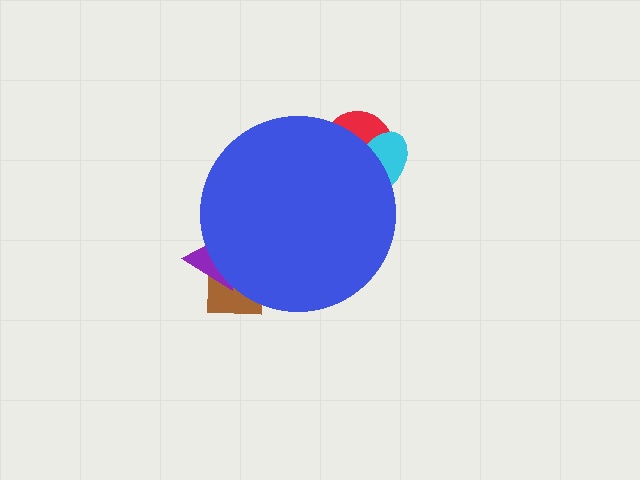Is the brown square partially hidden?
Yes, the brown square is partially hidden behind the blue circle.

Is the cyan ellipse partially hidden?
Yes, the cyan ellipse is partially hidden behind the blue circle.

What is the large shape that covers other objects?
A blue circle.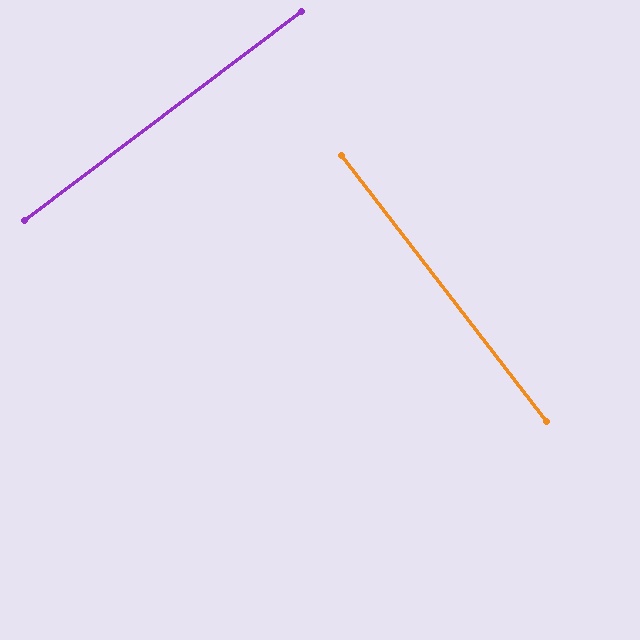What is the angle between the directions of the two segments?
Approximately 89 degrees.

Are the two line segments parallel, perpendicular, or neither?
Perpendicular — they meet at approximately 89°.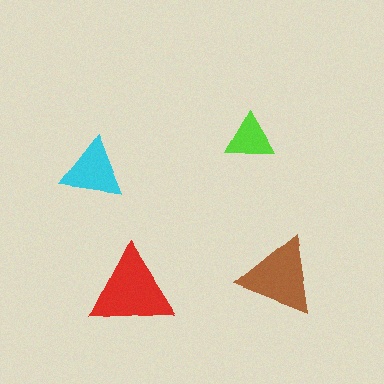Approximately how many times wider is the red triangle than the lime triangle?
About 1.5 times wider.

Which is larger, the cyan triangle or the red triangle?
The red one.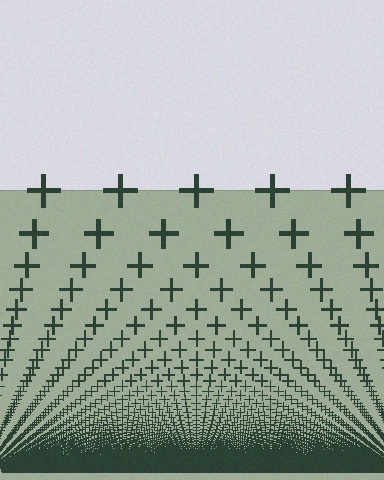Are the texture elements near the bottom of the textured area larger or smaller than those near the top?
Smaller. The gradient is inverted — elements near the bottom are smaller and denser.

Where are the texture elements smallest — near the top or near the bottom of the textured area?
Near the bottom.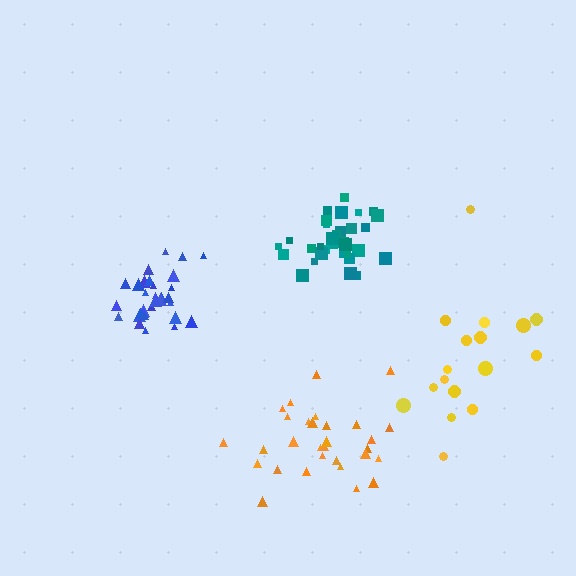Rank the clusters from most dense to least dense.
blue, teal, orange, yellow.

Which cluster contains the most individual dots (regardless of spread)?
Teal (32).